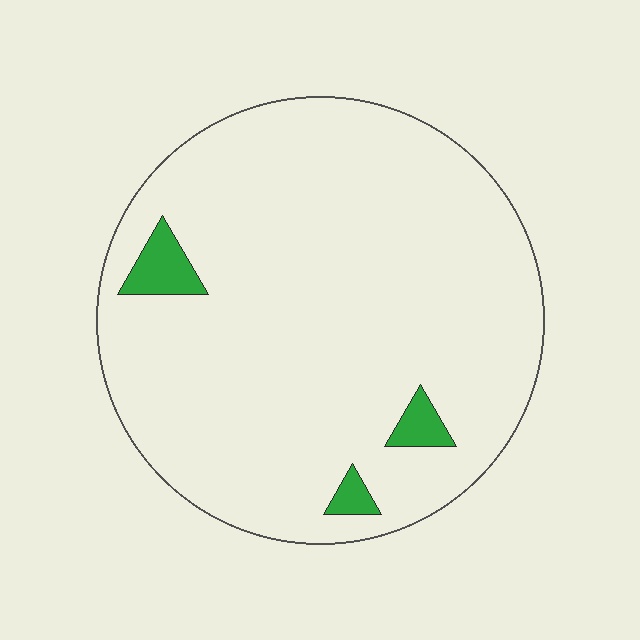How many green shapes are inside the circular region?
3.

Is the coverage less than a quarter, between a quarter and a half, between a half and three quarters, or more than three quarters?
Less than a quarter.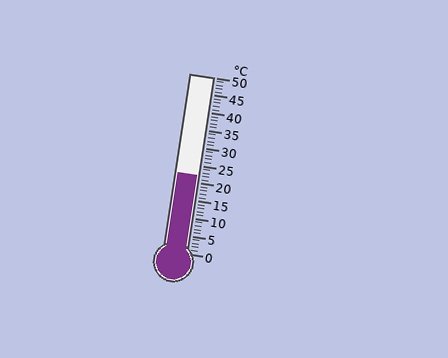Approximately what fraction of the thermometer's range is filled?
The thermometer is filled to approximately 45% of its range.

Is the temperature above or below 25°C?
The temperature is below 25°C.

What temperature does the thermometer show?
The thermometer shows approximately 22°C.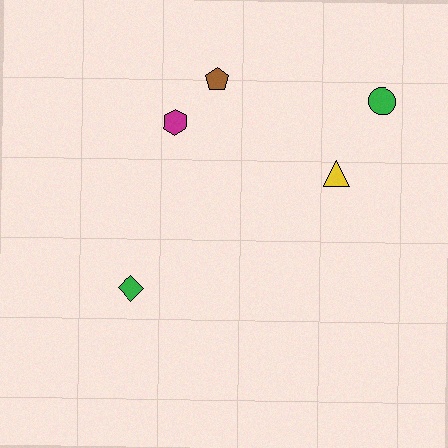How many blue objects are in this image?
There are no blue objects.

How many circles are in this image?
There is 1 circle.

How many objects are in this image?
There are 5 objects.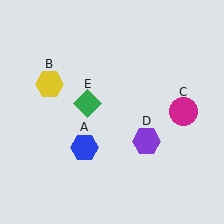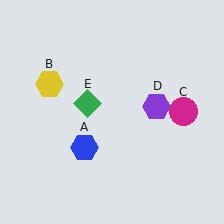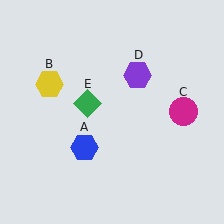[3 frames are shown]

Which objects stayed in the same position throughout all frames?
Blue hexagon (object A) and yellow hexagon (object B) and magenta circle (object C) and green diamond (object E) remained stationary.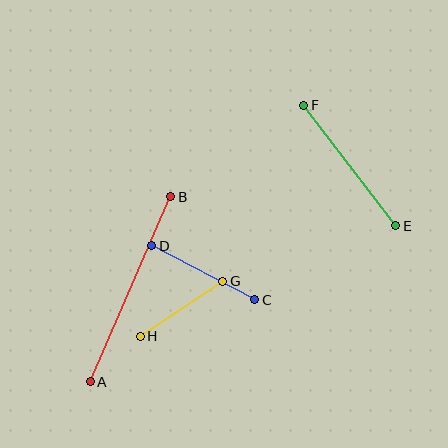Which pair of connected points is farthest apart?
Points A and B are farthest apart.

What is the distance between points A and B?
The distance is approximately 202 pixels.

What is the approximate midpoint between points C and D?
The midpoint is at approximately (203, 273) pixels.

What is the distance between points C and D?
The distance is approximately 116 pixels.